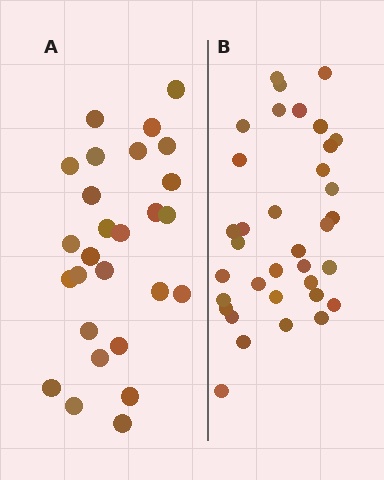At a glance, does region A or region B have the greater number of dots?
Region B (the right region) has more dots.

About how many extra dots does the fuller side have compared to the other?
Region B has roughly 8 or so more dots than region A.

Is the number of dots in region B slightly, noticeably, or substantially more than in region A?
Region B has noticeably more, but not dramatically so. The ratio is roughly 1.3 to 1.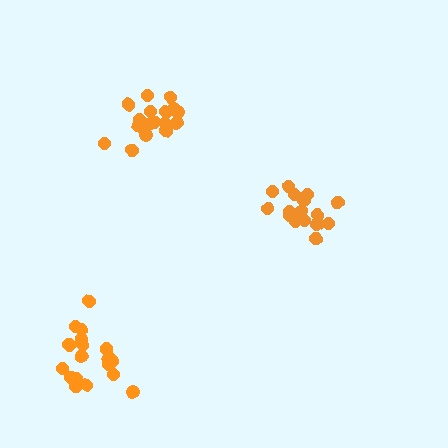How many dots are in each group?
Group 1: 18 dots, Group 2: 19 dots, Group 3: 19 dots (56 total).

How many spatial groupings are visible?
There are 3 spatial groupings.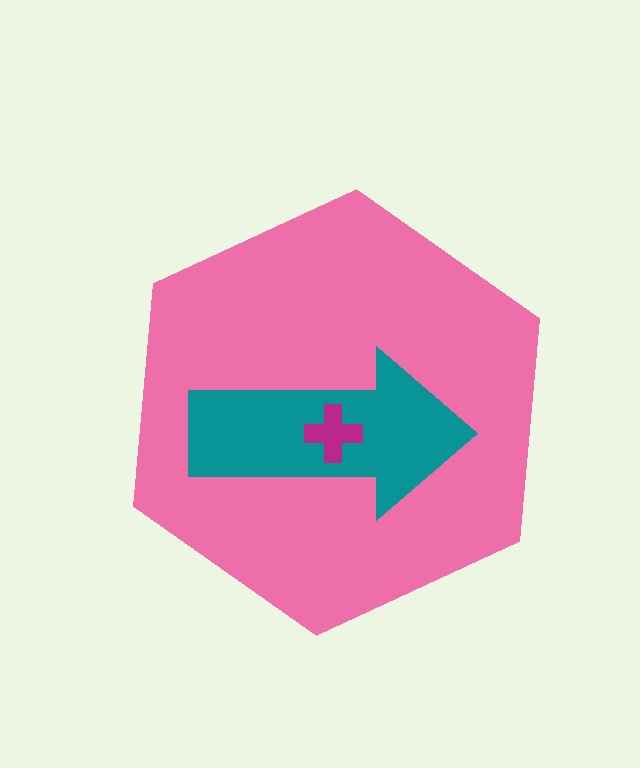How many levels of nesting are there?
3.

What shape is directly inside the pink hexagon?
The teal arrow.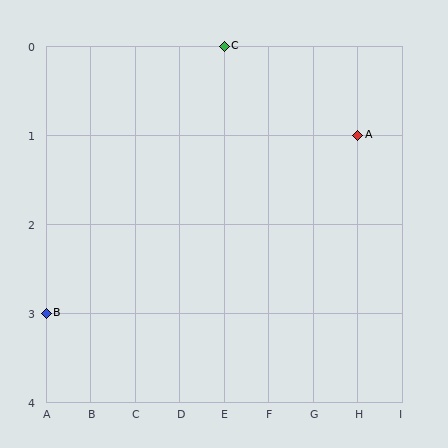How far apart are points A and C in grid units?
Points A and C are 3 columns and 1 row apart (about 3.2 grid units diagonally).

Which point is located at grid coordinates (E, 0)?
Point C is at (E, 0).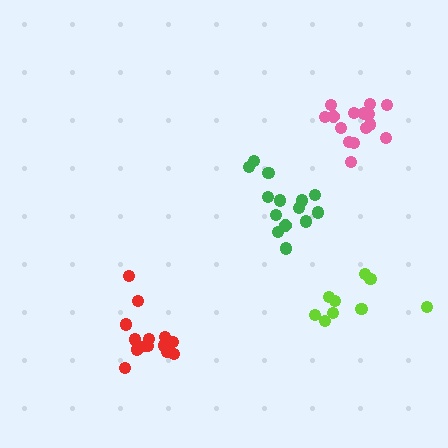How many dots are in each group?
Group 1: 14 dots, Group 2: 9 dots, Group 3: 14 dots, Group 4: 15 dots (52 total).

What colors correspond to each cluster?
The clusters are colored: green, lime, red, pink.